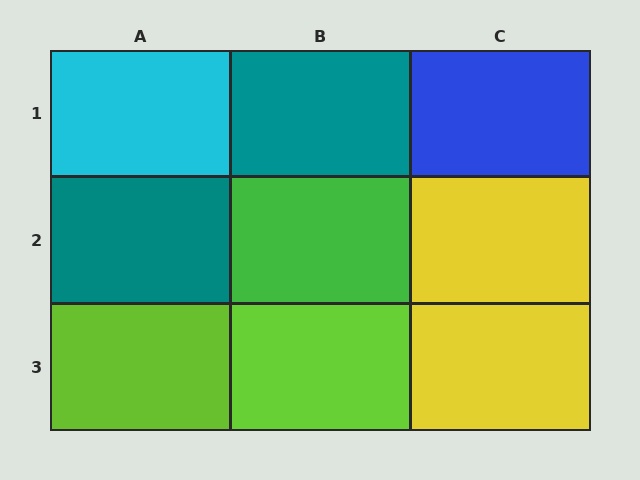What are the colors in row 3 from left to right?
Lime, lime, yellow.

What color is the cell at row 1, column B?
Teal.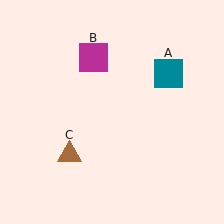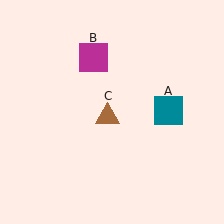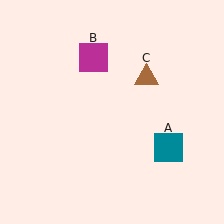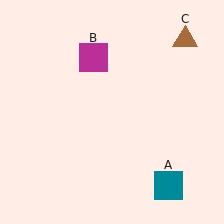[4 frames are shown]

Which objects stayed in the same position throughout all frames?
Magenta square (object B) remained stationary.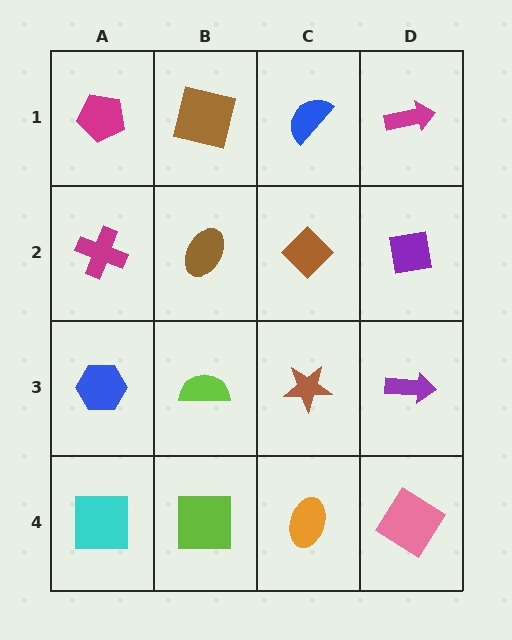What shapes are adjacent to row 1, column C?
A brown diamond (row 2, column C), a brown square (row 1, column B), a magenta arrow (row 1, column D).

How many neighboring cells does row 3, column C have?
4.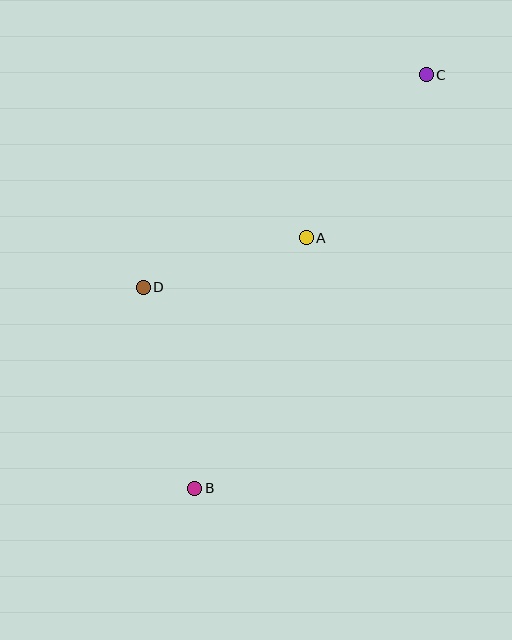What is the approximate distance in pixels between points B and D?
The distance between B and D is approximately 208 pixels.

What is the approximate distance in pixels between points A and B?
The distance between A and B is approximately 274 pixels.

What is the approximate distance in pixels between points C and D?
The distance between C and D is approximately 354 pixels.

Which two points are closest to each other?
Points A and D are closest to each other.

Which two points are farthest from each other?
Points B and C are farthest from each other.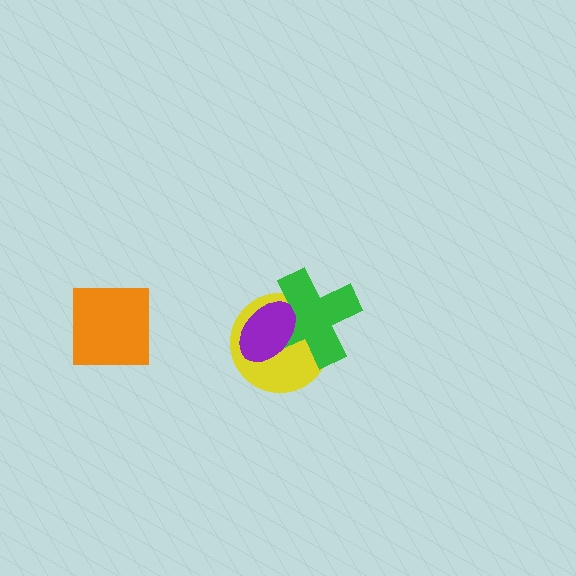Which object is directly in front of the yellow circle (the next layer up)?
The green cross is directly in front of the yellow circle.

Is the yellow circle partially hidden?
Yes, it is partially covered by another shape.